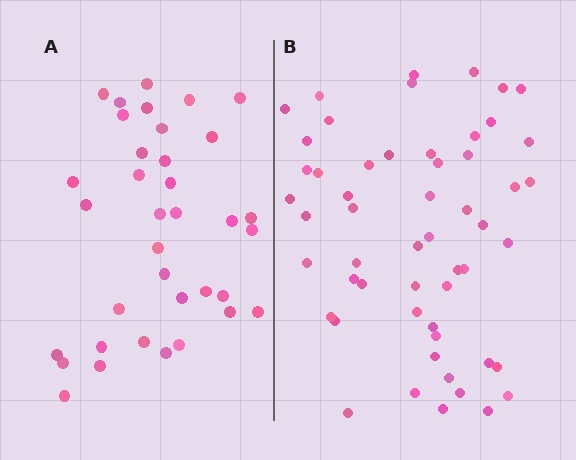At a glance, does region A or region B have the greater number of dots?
Region B (the right region) has more dots.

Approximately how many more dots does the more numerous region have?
Region B has approximately 20 more dots than region A.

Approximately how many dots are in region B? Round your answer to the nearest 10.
About 50 dots. (The exact count is 54, which rounds to 50.)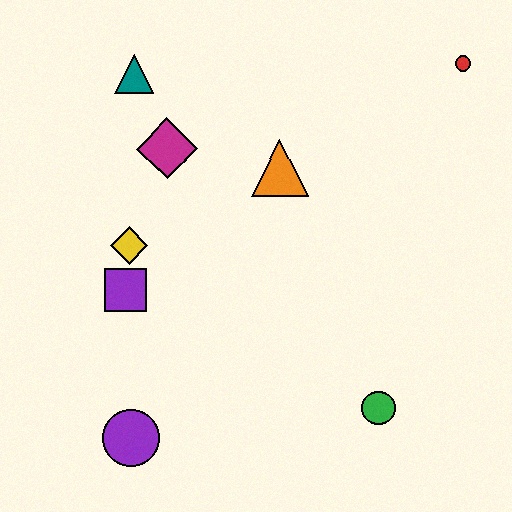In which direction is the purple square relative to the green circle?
The purple square is to the left of the green circle.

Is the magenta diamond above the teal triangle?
No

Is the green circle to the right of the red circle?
No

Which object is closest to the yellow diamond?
The purple square is closest to the yellow diamond.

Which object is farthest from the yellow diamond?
The red circle is farthest from the yellow diamond.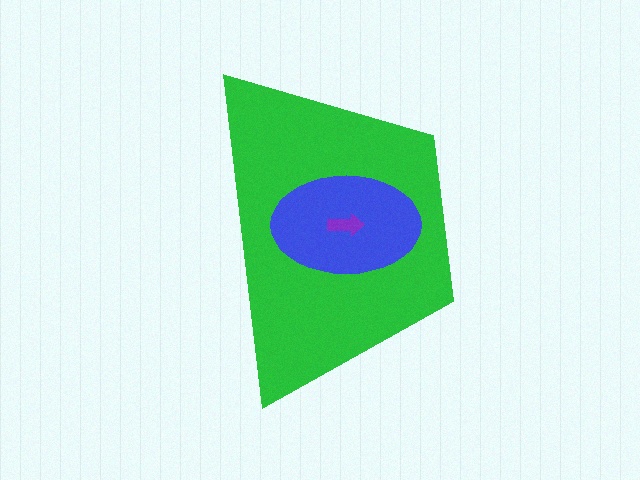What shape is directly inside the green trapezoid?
The blue ellipse.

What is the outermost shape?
The green trapezoid.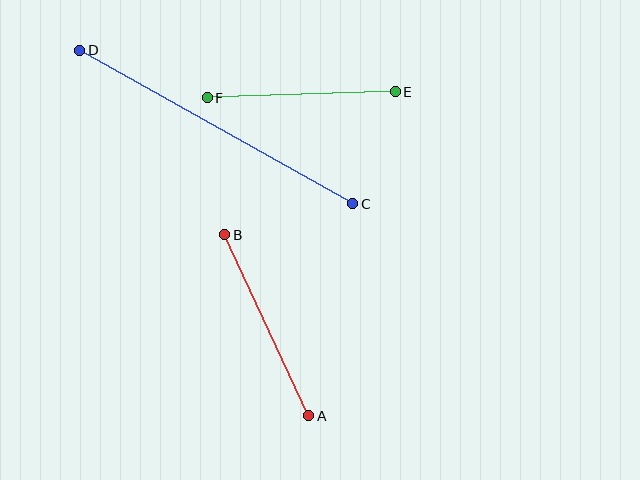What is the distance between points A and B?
The distance is approximately 200 pixels.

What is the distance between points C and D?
The distance is approximately 313 pixels.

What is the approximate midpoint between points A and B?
The midpoint is at approximately (267, 325) pixels.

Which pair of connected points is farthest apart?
Points C and D are farthest apart.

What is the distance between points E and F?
The distance is approximately 188 pixels.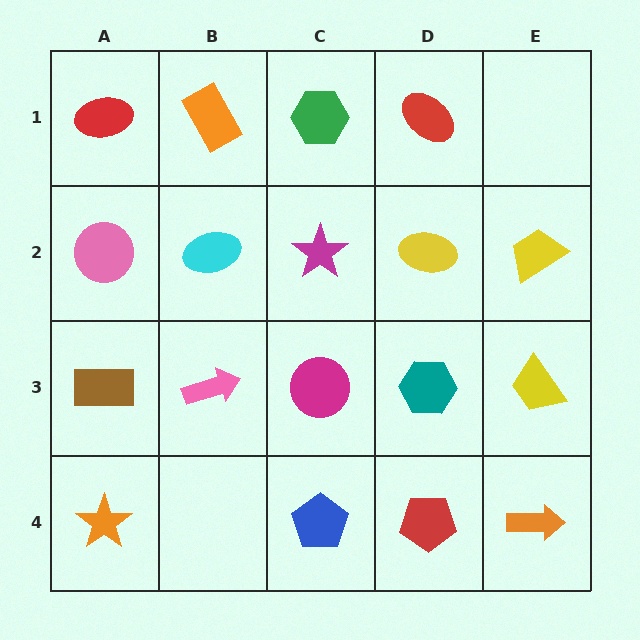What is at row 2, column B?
A cyan ellipse.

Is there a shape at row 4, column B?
No, that cell is empty.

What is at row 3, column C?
A magenta circle.